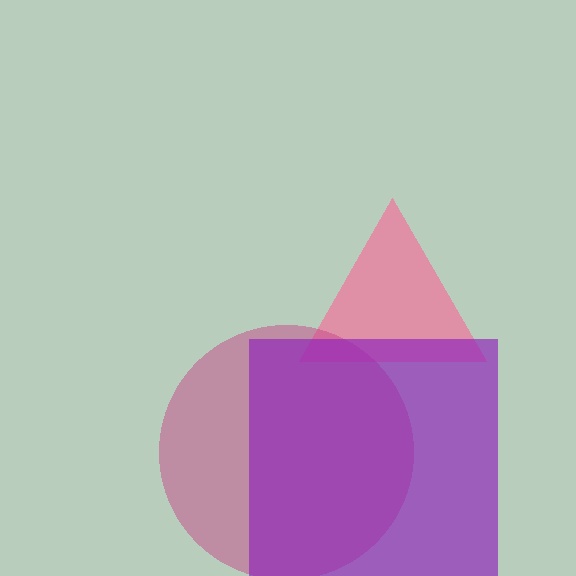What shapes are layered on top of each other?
The layered shapes are: a pink triangle, a magenta circle, a purple square.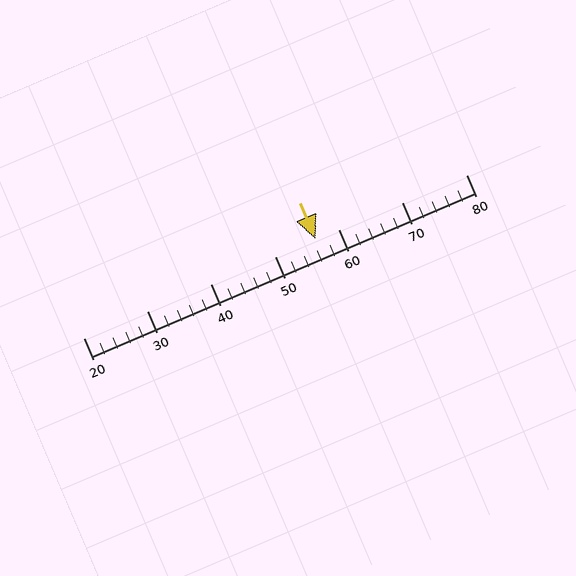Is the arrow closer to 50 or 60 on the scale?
The arrow is closer to 60.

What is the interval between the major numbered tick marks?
The major tick marks are spaced 10 units apart.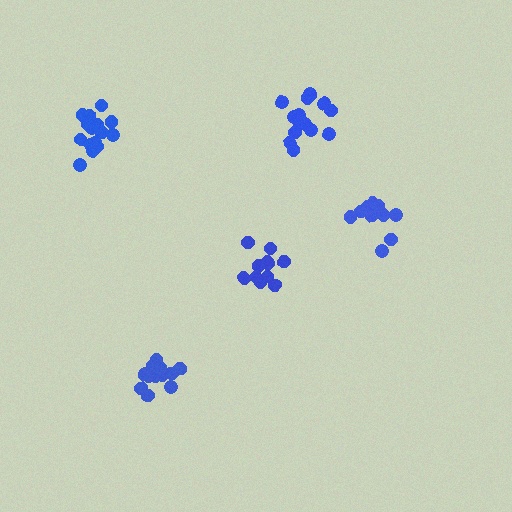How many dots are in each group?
Group 1: 11 dots, Group 2: 11 dots, Group 3: 14 dots, Group 4: 16 dots, Group 5: 15 dots (67 total).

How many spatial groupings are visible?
There are 5 spatial groupings.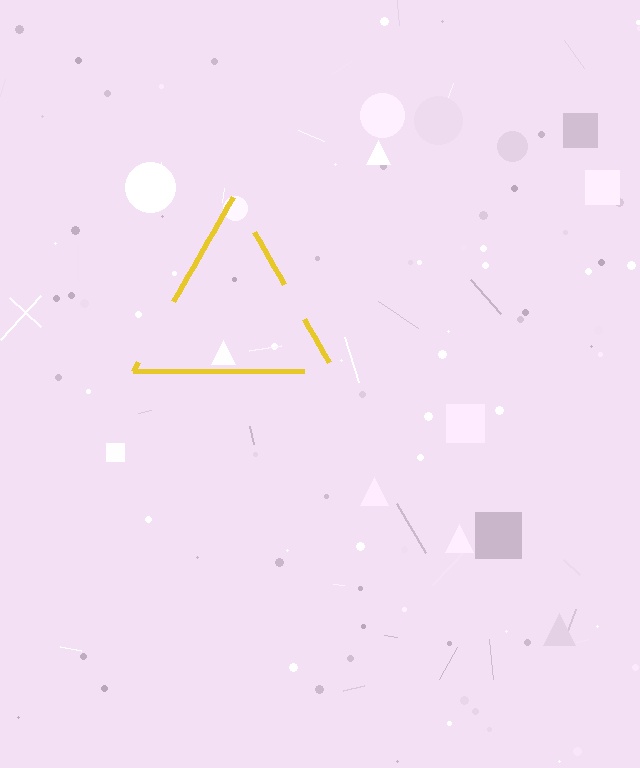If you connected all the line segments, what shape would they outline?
They would outline a triangle.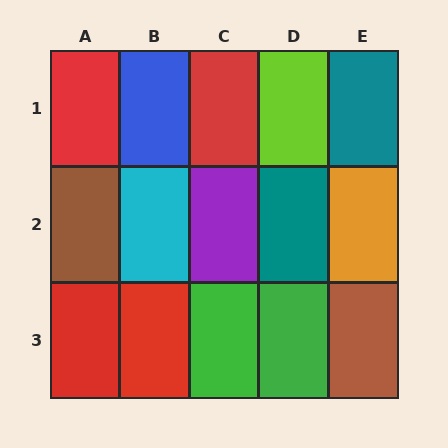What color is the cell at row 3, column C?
Green.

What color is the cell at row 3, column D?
Green.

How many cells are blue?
1 cell is blue.